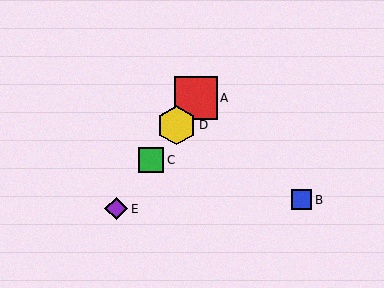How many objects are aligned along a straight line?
4 objects (A, C, D, E) are aligned along a straight line.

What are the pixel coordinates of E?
Object E is at (116, 208).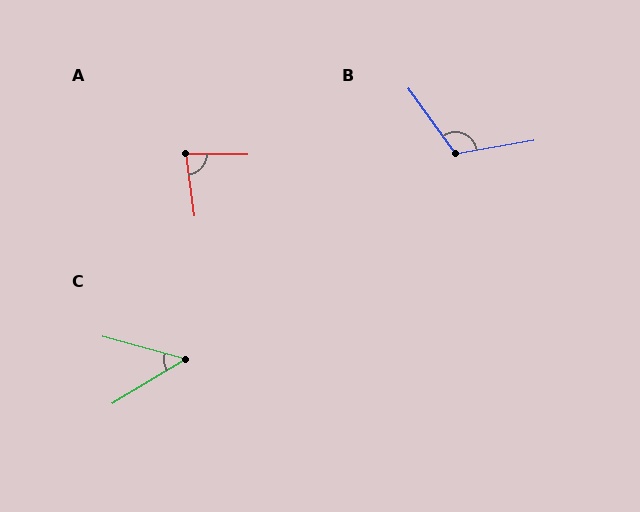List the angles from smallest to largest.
C (47°), A (82°), B (115°).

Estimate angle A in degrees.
Approximately 82 degrees.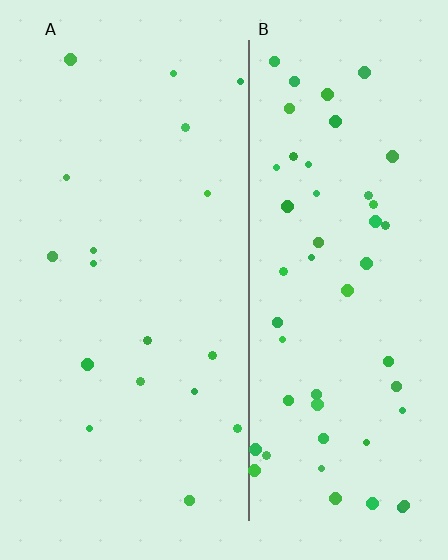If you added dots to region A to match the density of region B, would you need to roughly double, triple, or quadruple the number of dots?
Approximately triple.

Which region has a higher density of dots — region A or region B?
B (the right).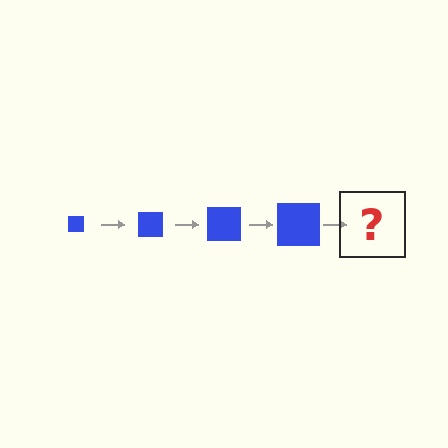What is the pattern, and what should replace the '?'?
The pattern is that the square gets progressively larger each step. The '?' should be a blue square, larger than the previous one.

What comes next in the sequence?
The next element should be a blue square, larger than the previous one.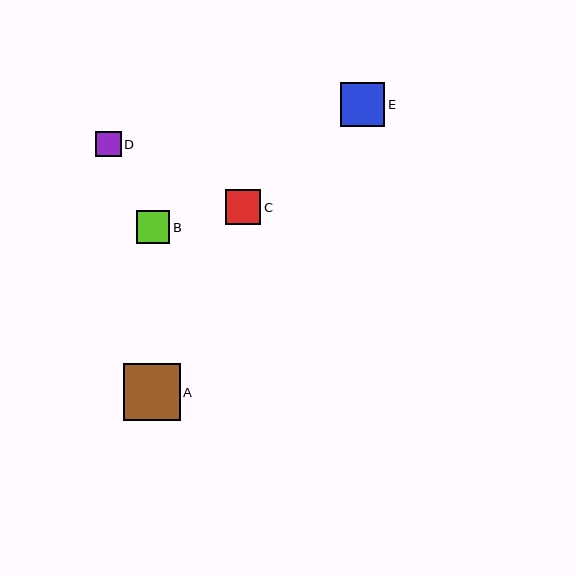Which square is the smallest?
Square D is the smallest with a size of approximately 25 pixels.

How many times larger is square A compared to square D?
Square A is approximately 2.3 times the size of square D.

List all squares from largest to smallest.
From largest to smallest: A, E, C, B, D.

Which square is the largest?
Square A is the largest with a size of approximately 57 pixels.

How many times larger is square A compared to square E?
Square A is approximately 1.3 times the size of square E.